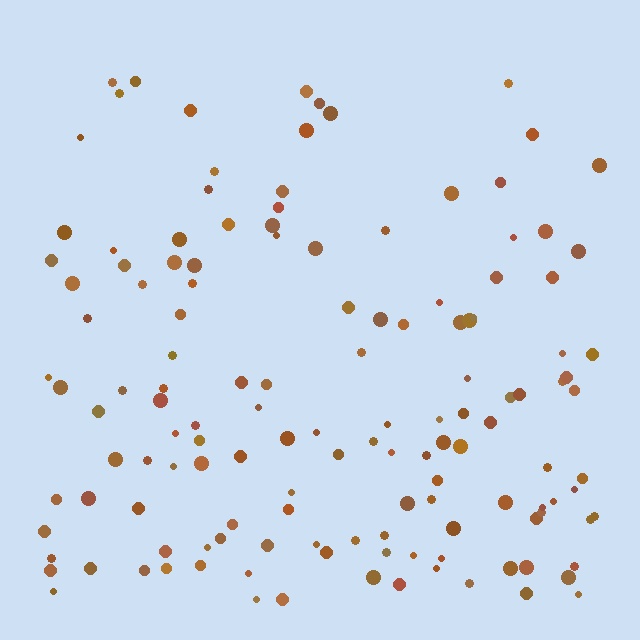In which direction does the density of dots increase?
From top to bottom, with the bottom side densest.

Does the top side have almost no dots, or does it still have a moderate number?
Still a moderate number, just noticeably fewer than the bottom.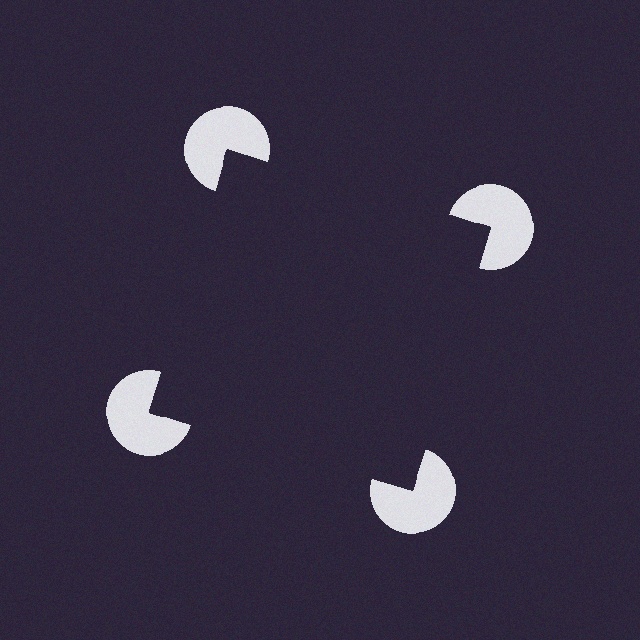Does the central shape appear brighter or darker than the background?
It typically appears slightly darker than the background, even though no actual brightness change is drawn.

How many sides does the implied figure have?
4 sides.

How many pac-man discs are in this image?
There are 4 — one at each vertex of the illusory square.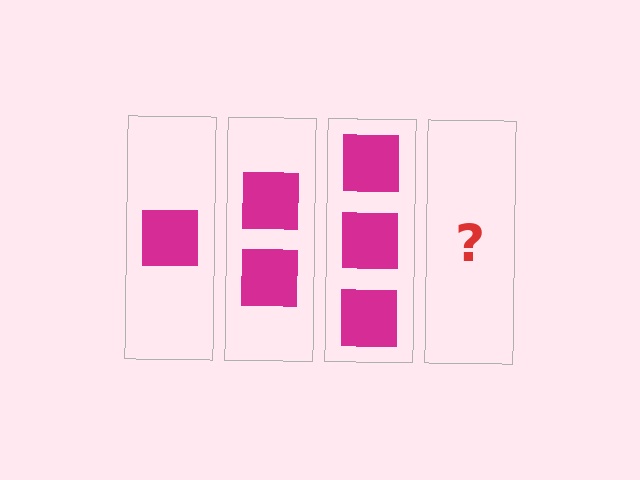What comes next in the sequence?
The next element should be 4 squares.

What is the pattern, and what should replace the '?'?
The pattern is that each step adds one more square. The '?' should be 4 squares.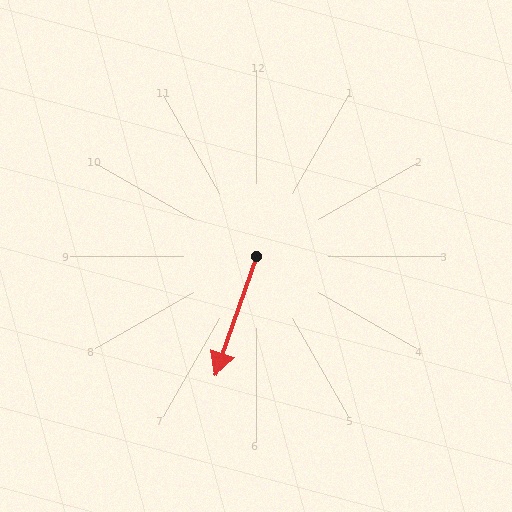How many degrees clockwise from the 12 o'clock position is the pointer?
Approximately 199 degrees.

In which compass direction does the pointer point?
South.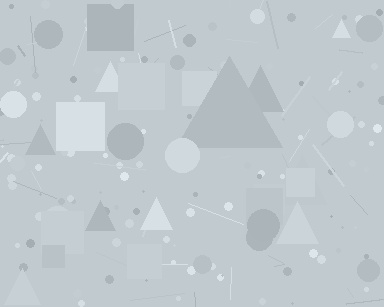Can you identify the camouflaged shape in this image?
The camouflaged shape is a triangle.